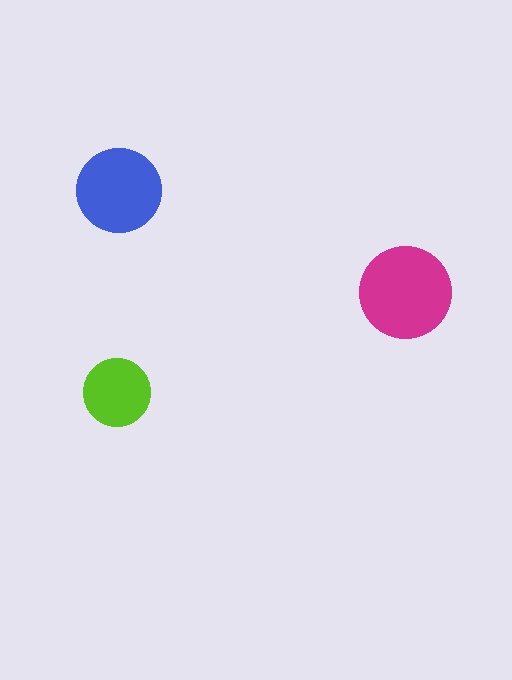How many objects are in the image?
There are 3 objects in the image.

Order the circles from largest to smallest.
the magenta one, the blue one, the lime one.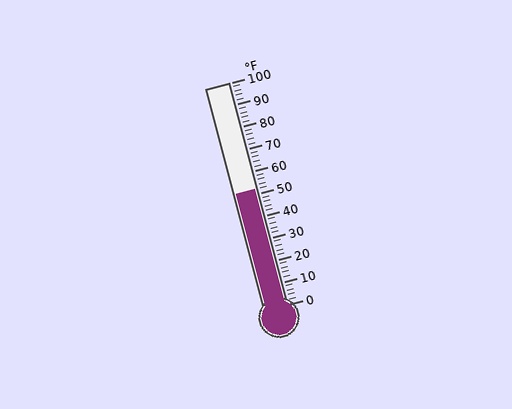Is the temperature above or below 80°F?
The temperature is below 80°F.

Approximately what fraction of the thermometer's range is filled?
The thermometer is filled to approximately 50% of its range.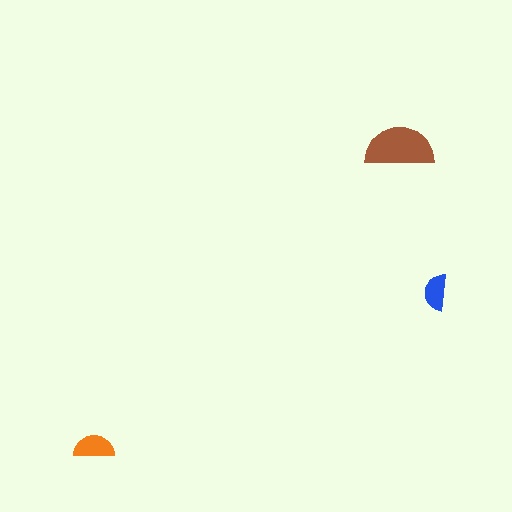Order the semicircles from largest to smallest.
the brown one, the orange one, the blue one.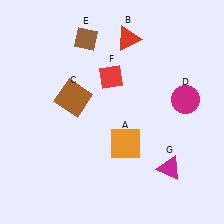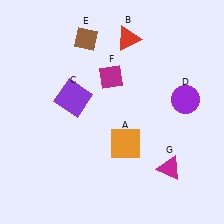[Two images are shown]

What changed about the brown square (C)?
In Image 1, C is brown. In Image 2, it changed to purple.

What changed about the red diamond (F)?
In Image 1, F is red. In Image 2, it changed to magenta.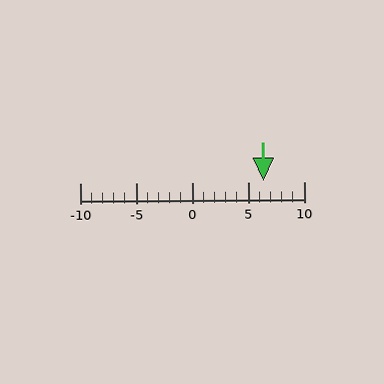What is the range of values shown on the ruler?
The ruler shows values from -10 to 10.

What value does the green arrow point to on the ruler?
The green arrow points to approximately 6.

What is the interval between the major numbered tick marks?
The major tick marks are spaced 5 units apart.